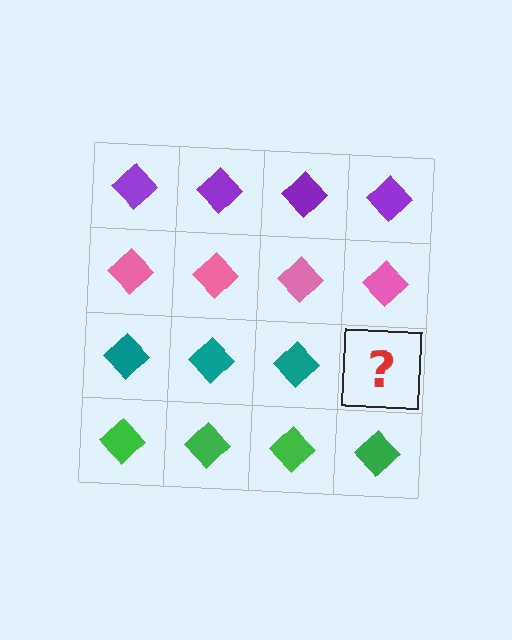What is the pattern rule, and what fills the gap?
The rule is that each row has a consistent color. The gap should be filled with a teal diamond.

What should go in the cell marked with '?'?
The missing cell should contain a teal diamond.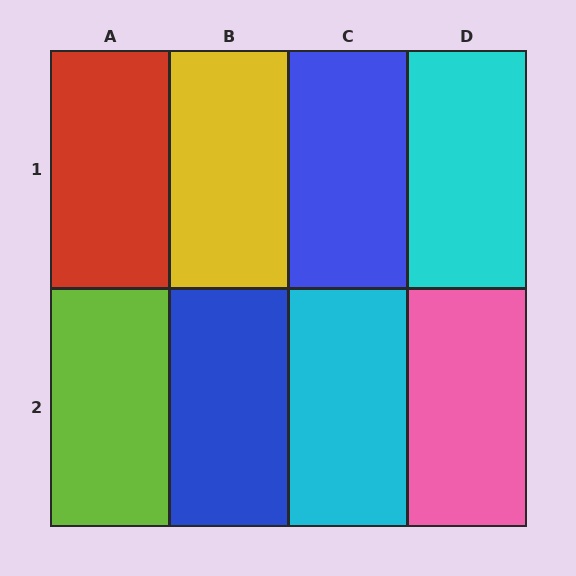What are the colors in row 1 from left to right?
Red, yellow, blue, cyan.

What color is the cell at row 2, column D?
Pink.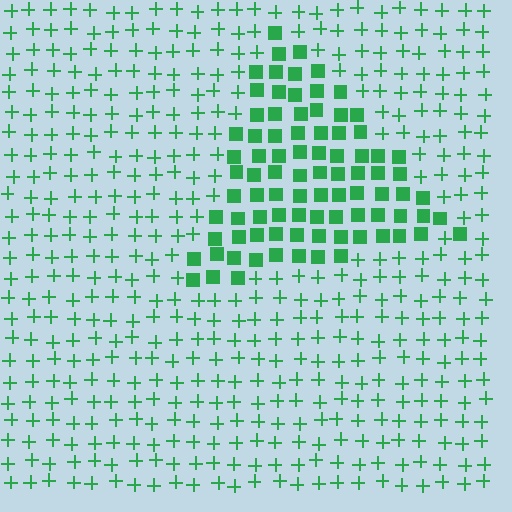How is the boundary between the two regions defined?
The boundary is defined by a change in element shape: squares inside vs. plus signs outside. All elements share the same color and spacing.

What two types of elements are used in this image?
The image uses squares inside the triangle region and plus signs outside it.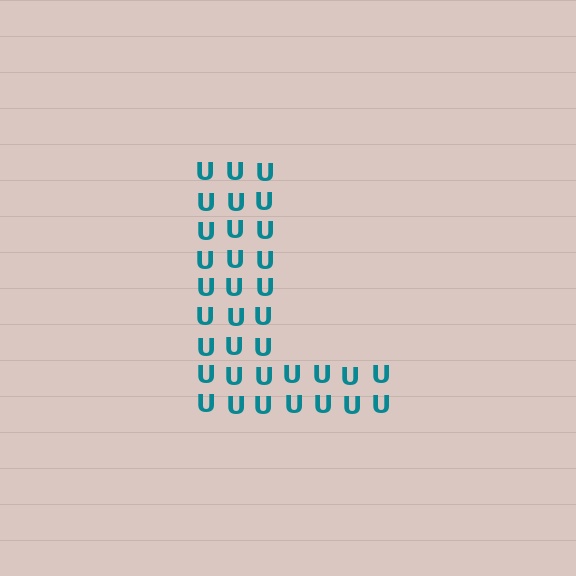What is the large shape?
The large shape is the letter L.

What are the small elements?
The small elements are letter U's.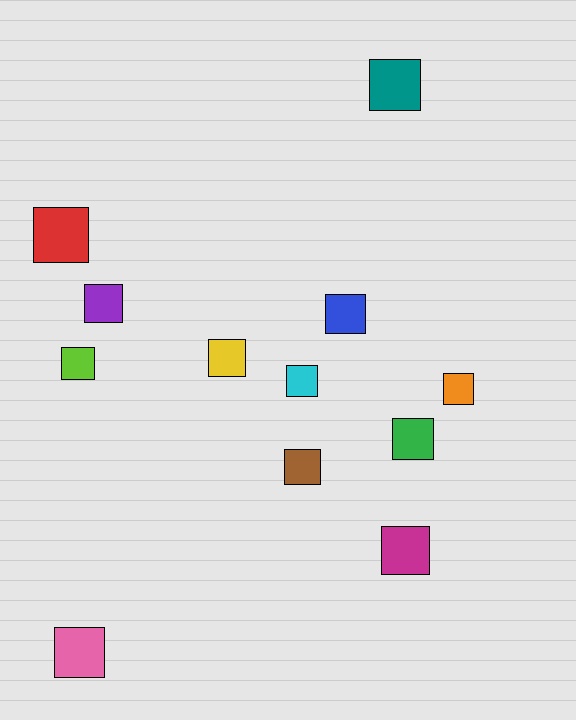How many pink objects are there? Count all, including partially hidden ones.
There is 1 pink object.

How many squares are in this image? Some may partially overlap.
There are 12 squares.